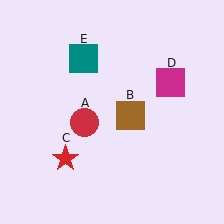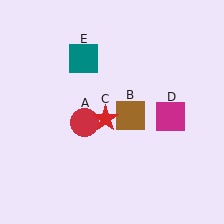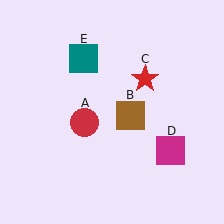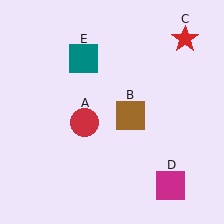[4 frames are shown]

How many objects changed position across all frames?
2 objects changed position: red star (object C), magenta square (object D).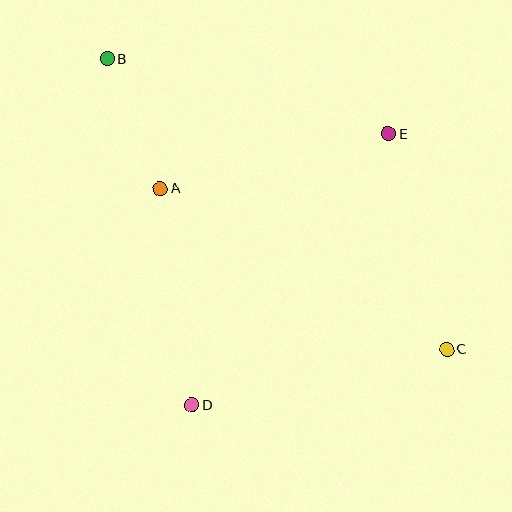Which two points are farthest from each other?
Points B and C are farthest from each other.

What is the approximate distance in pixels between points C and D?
The distance between C and D is approximately 261 pixels.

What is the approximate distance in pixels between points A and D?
The distance between A and D is approximately 219 pixels.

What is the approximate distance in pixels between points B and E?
The distance between B and E is approximately 291 pixels.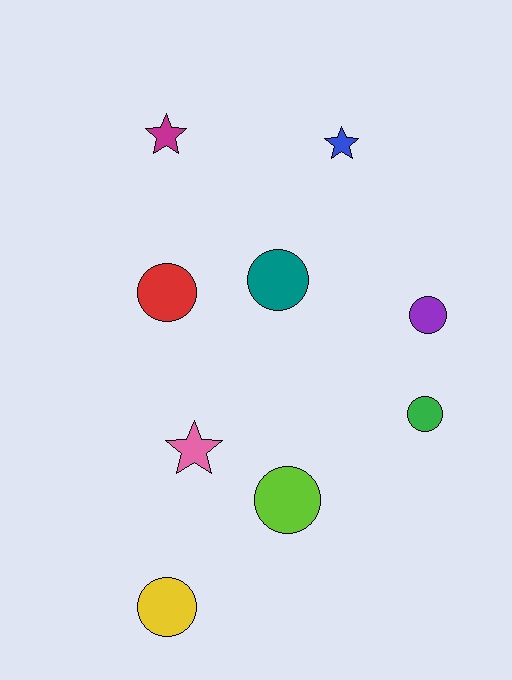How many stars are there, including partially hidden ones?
There are 3 stars.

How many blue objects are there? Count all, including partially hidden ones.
There is 1 blue object.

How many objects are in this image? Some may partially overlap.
There are 9 objects.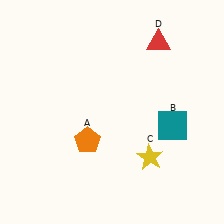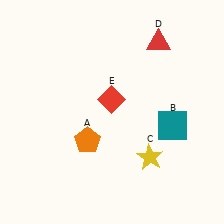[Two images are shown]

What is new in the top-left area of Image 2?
A red diamond (E) was added in the top-left area of Image 2.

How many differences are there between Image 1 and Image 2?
There is 1 difference between the two images.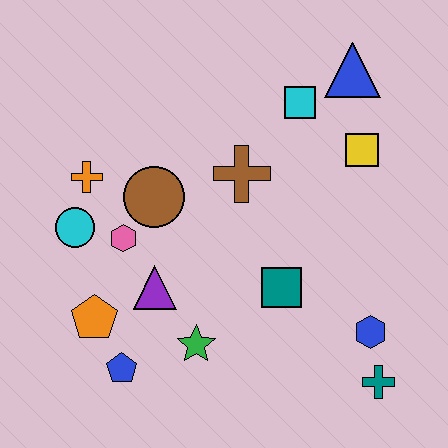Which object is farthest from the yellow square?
The blue pentagon is farthest from the yellow square.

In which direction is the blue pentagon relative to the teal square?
The blue pentagon is to the left of the teal square.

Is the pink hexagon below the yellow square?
Yes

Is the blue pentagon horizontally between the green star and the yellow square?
No